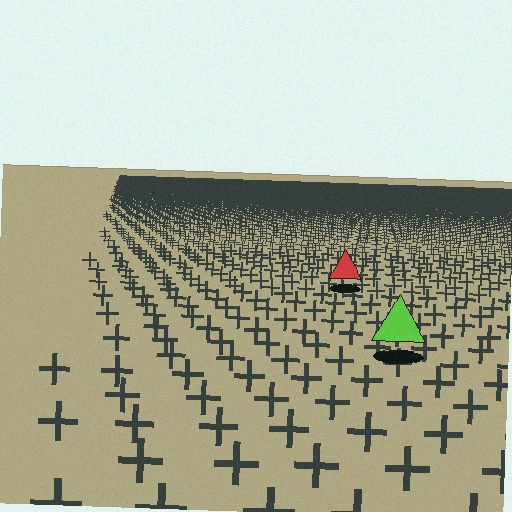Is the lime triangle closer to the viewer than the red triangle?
Yes. The lime triangle is closer — you can tell from the texture gradient: the ground texture is coarser near it.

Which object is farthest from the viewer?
The red triangle is farthest from the viewer. It appears smaller and the ground texture around it is denser.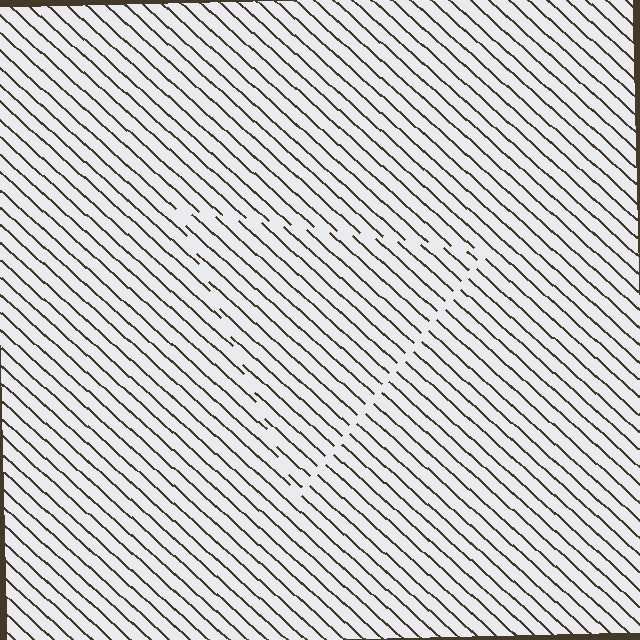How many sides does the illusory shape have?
3 sides — the line-ends trace a triangle.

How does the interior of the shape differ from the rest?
The interior of the shape contains the same grating, shifted by half a period — the contour is defined by the phase discontinuity where line-ends from the inner and outer gratings abut.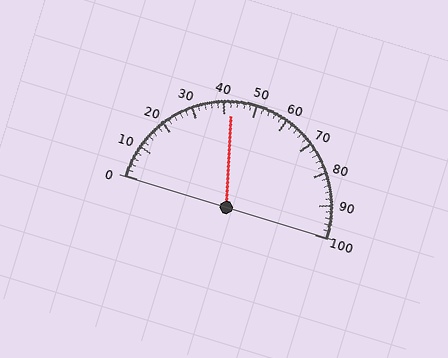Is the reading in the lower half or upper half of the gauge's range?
The reading is in the lower half of the range (0 to 100).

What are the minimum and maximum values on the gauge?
The gauge ranges from 0 to 100.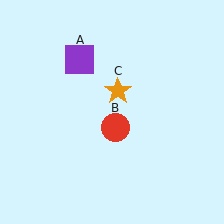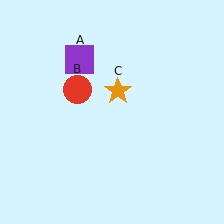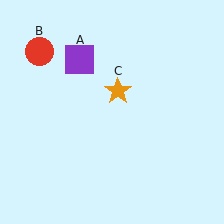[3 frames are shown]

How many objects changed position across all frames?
1 object changed position: red circle (object B).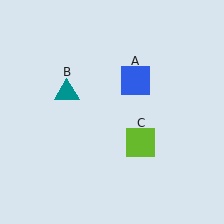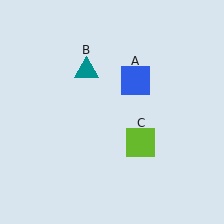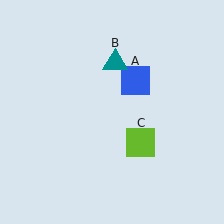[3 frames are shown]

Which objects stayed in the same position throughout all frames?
Blue square (object A) and lime square (object C) remained stationary.